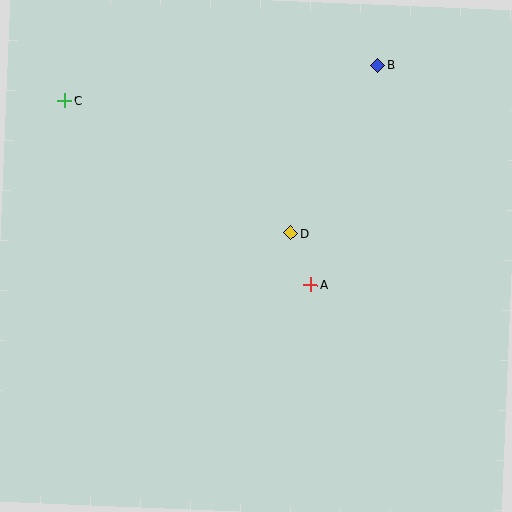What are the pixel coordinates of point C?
Point C is at (65, 101).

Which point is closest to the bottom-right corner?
Point A is closest to the bottom-right corner.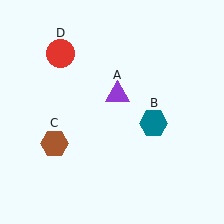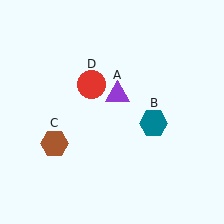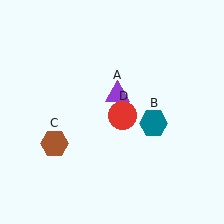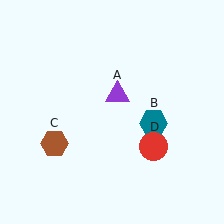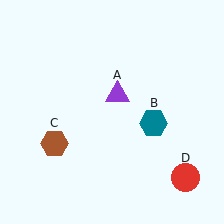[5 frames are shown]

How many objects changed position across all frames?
1 object changed position: red circle (object D).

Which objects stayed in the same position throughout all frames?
Purple triangle (object A) and teal hexagon (object B) and brown hexagon (object C) remained stationary.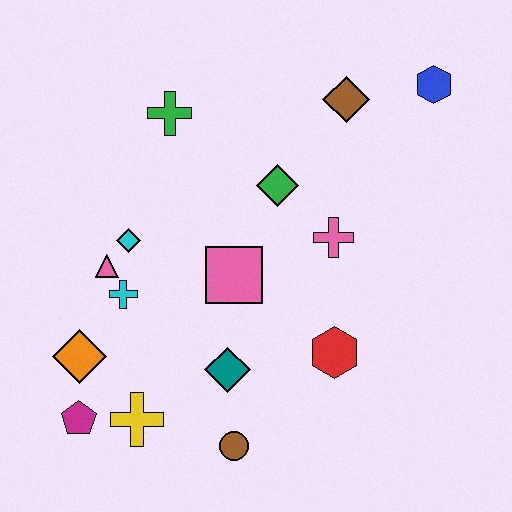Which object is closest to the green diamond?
The pink cross is closest to the green diamond.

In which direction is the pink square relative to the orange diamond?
The pink square is to the right of the orange diamond.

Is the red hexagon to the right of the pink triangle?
Yes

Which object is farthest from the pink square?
The blue hexagon is farthest from the pink square.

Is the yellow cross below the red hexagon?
Yes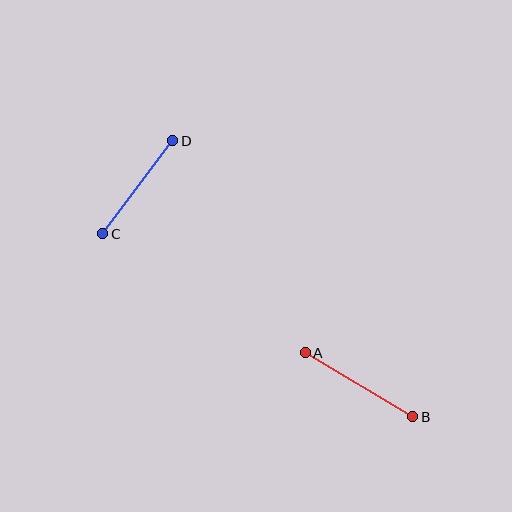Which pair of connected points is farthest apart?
Points A and B are farthest apart.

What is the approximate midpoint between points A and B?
The midpoint is at approximately (359, 385) pixels.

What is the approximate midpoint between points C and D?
The midpoint is at approximately (138, 187) pixels.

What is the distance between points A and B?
The distance is approximately 125 pixels.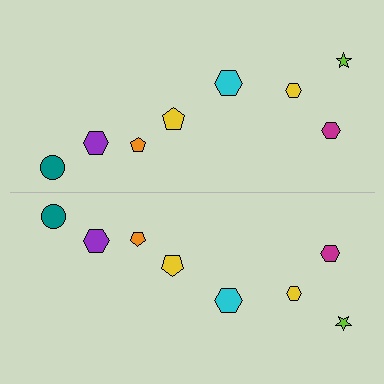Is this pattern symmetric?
Yes, this pattern has bilateral (reflection) symmetry.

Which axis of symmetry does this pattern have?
The pattern has a horizontal axis of symmetry running through the center of the image.